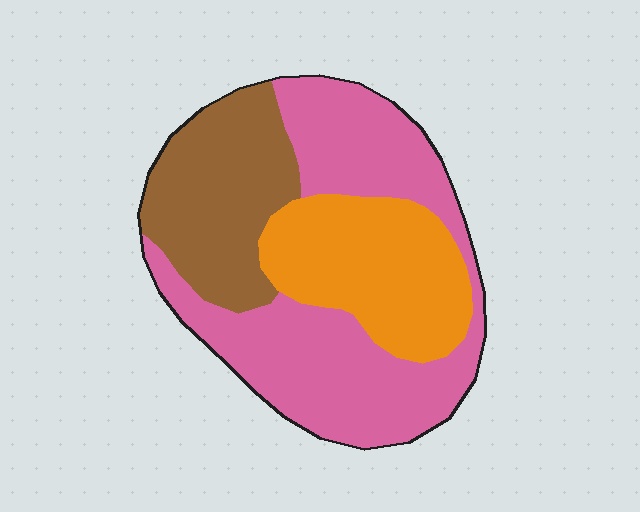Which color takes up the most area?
Pink, at roughly 50%.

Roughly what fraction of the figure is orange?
Orange takes up about one quarter (1/4) of the figure.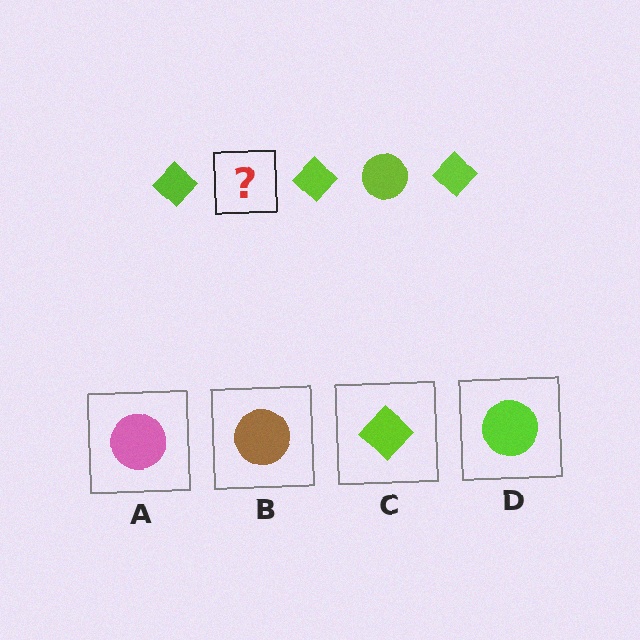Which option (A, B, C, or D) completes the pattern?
D.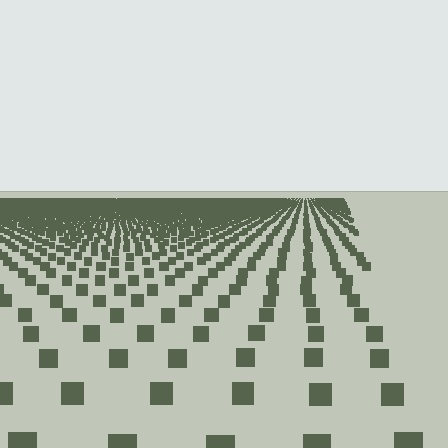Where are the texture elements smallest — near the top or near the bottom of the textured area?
Near the top.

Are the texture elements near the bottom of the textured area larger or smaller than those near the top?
Larger. Near the bottom, elements are closer to the viewer and appear at a bigger on-screen size.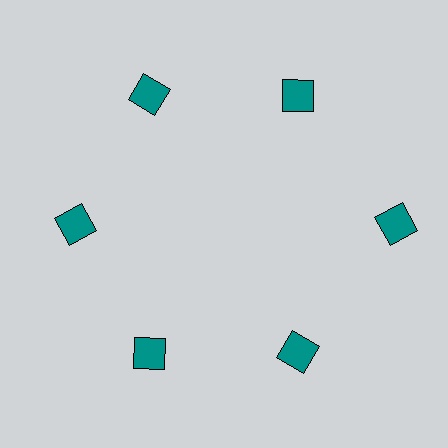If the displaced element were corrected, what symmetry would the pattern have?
It would have 6-fold rotational symmetry — the pattern would map onto itself every 60 degrees.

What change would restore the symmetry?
The symmetry would be restored by moving it inward, back onto the ring so that all 6 diamonds sit at equal angles and equal distance from the center.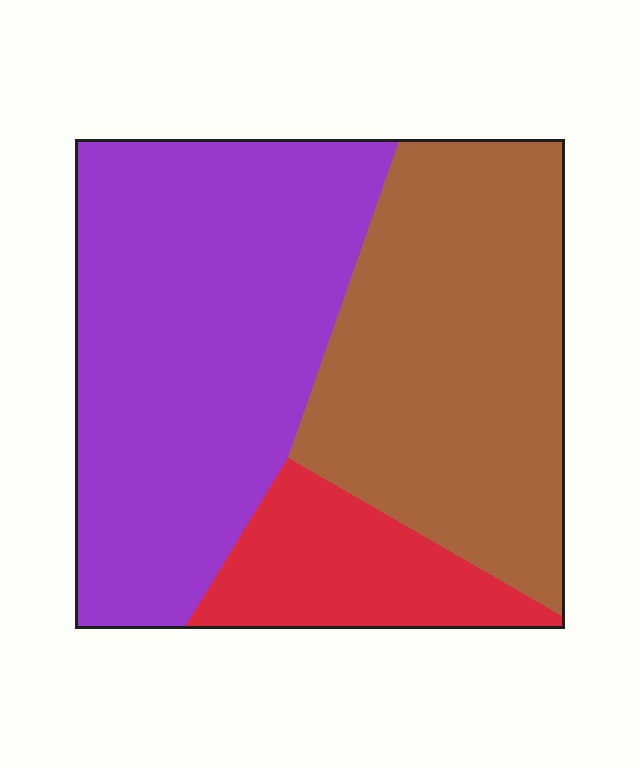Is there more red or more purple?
Purple.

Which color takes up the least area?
Red, at roughly 15%.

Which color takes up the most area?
Purple, at roughly 45%.